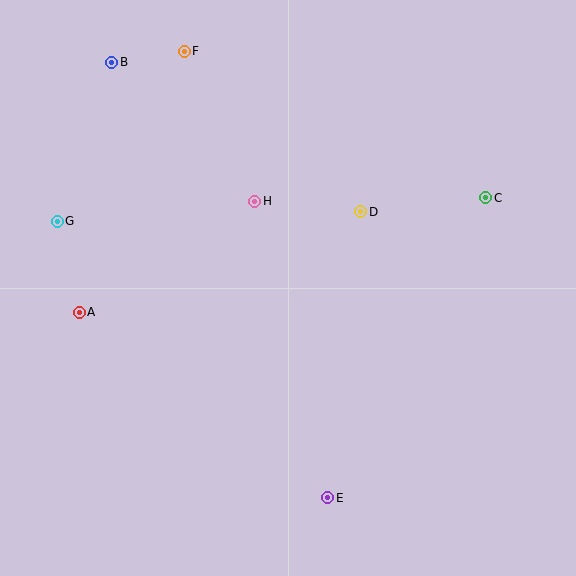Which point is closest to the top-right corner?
Point C is closest to the top-right corner.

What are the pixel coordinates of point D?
Point D is at (361, 212).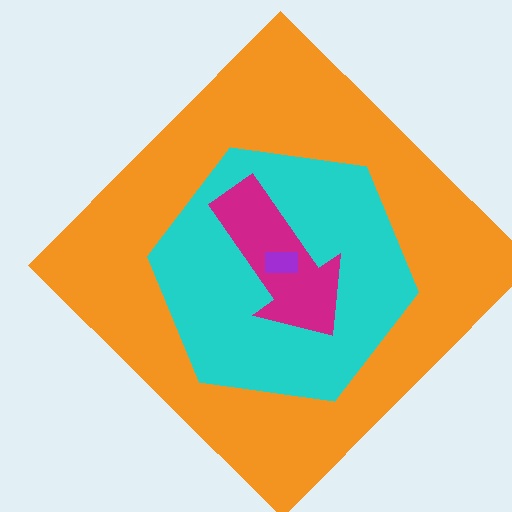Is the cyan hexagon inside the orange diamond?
Yes.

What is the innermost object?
The purple rectangle.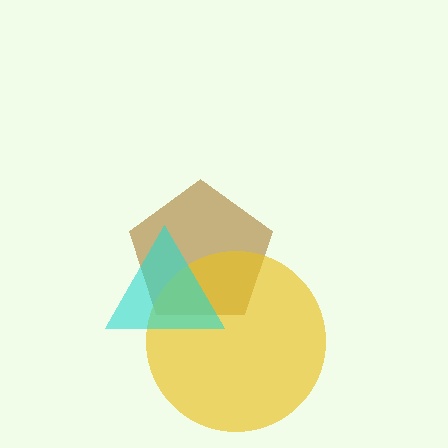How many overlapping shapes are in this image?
There are 3 overlapping shapes in the image.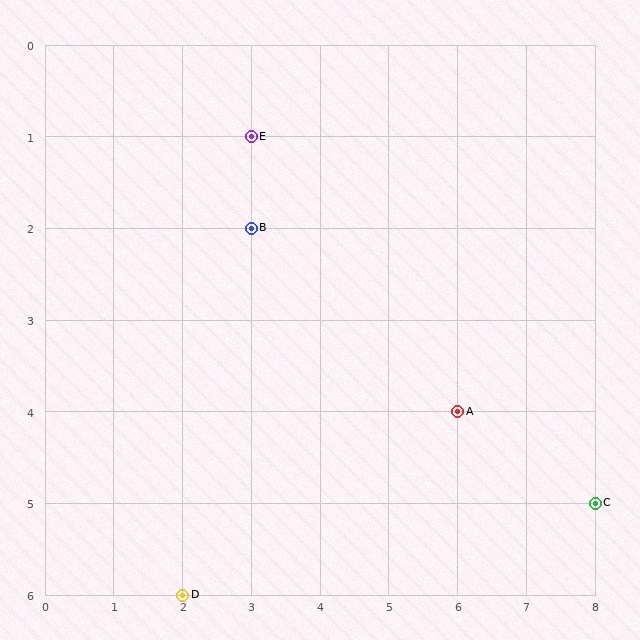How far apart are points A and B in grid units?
Points A and B are 3 columns and 2 rows apart (about 3.6 grid units diagonally).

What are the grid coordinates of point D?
Point D is at grid coordinates (2, 6).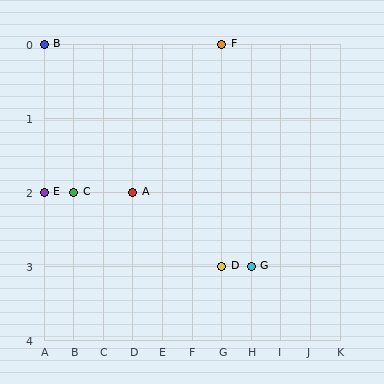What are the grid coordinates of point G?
Point G is at grid coordinates (H, 3).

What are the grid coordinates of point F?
Point F is at grid coordinates (G, 0).